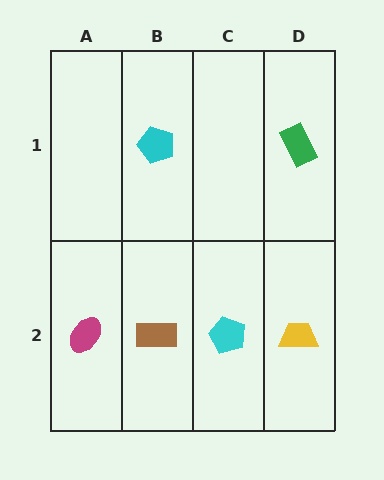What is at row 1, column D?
A green rectangle.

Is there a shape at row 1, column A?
No, that cell is empty.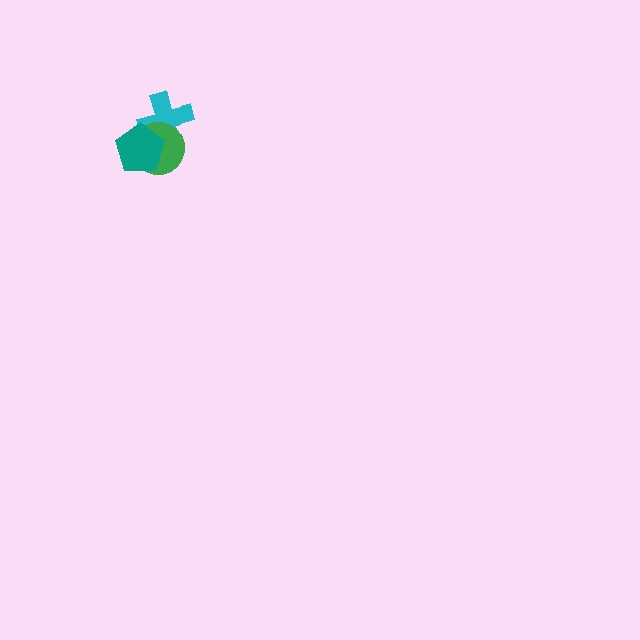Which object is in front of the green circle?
The teal pentagon is in front of the green circle.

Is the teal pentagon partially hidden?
No, no other shape covers it.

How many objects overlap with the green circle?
2 objects overlap with the green circle.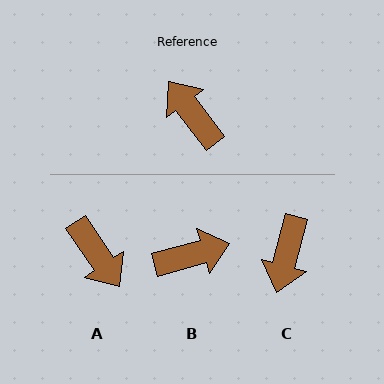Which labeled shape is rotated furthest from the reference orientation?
A, about 177 degrees away.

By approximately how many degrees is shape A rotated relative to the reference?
Approximately 177 degrees counter-clockwise.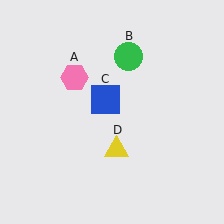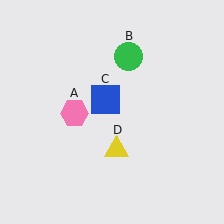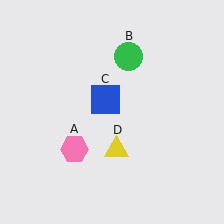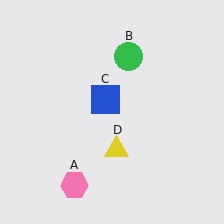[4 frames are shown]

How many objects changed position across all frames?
1 object changed position: pink hexagon (object A).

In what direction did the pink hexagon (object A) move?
The pink hexagon (object A) moved down.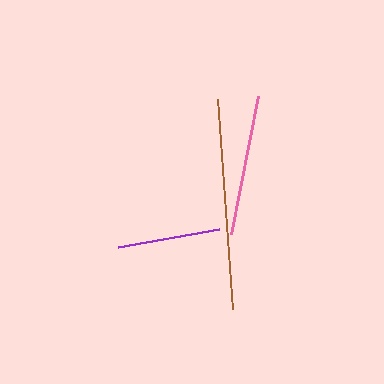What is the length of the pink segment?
The pink segment is approximately 140 pixels long.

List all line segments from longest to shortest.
From longest to shortest: brown, pink, purple.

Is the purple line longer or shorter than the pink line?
The pink line is longer than the purple line.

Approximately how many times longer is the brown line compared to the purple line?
The brown line is approximately 2.1 times the length of the purple line.